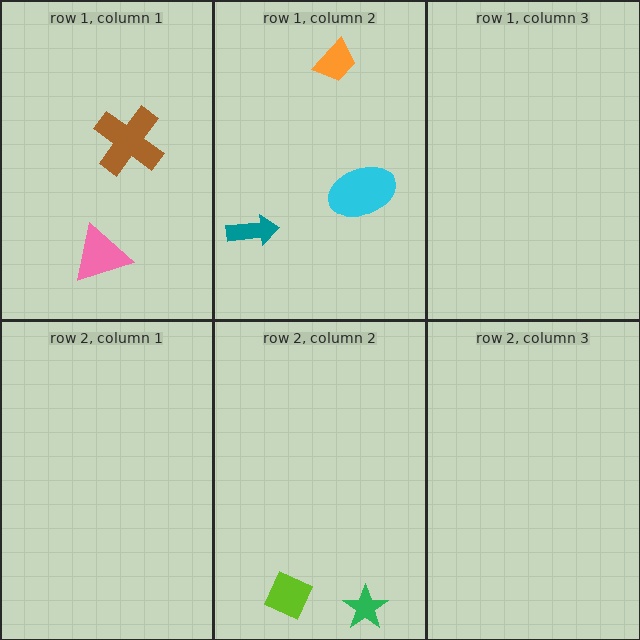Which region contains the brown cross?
The row 1, column 1 region.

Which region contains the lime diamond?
The row 2, column 2 region.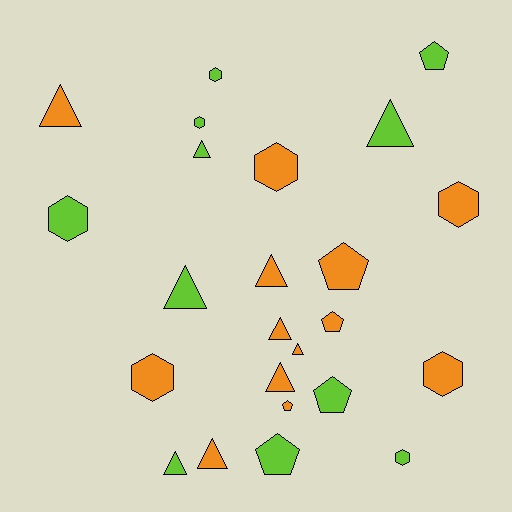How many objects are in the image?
There are 24 objects.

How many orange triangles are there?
There are 6 orange triangles.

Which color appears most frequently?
Orange, with 13 objects.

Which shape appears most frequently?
Triangle, with 10 objects.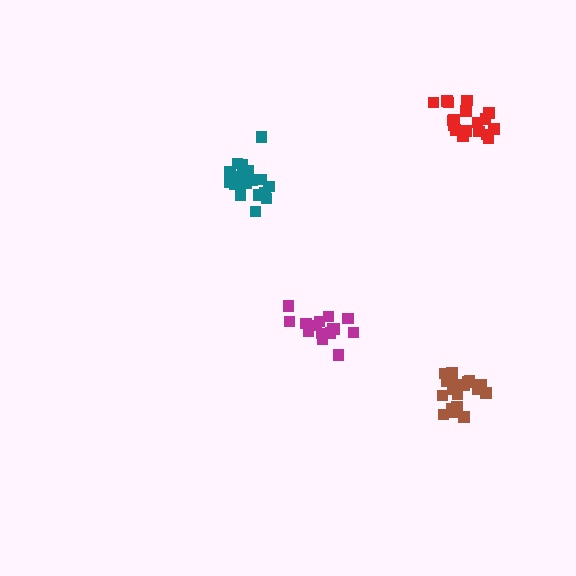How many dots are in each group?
Group 1: 15 dots, Group 2: 18 dots, Group 3: 18 dots, Group 4: 18 dots (69 total).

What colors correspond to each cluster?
The clusters are colored: magenta, red, teal, brown.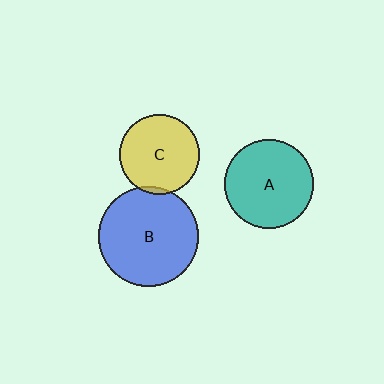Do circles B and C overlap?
Yes.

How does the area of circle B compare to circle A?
Approximately 1.2 times.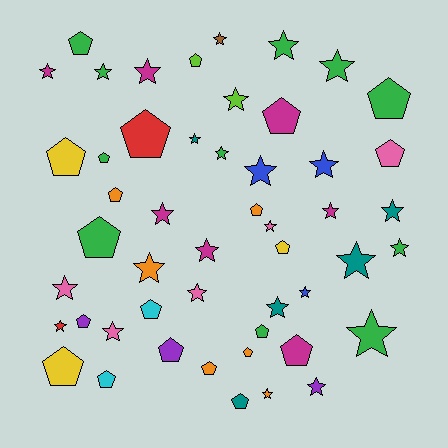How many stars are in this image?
There are 28 stars.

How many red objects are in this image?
There are 2 red objects.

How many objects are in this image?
There are 50 objects.